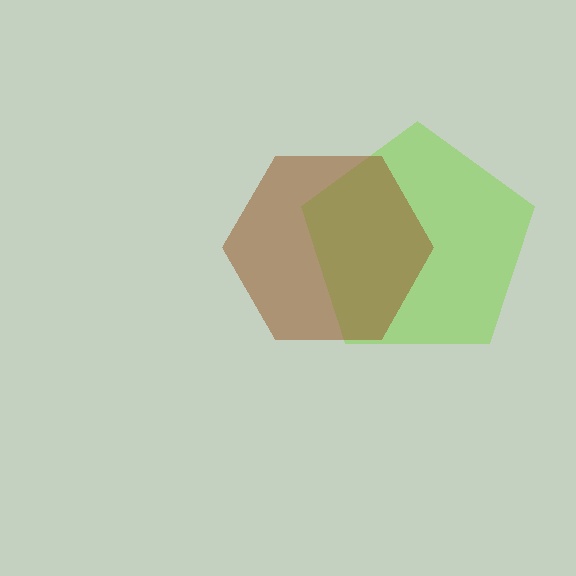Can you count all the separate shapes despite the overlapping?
Yes, there are 2 separate shapes.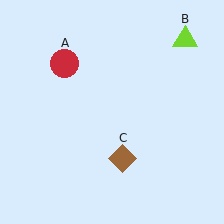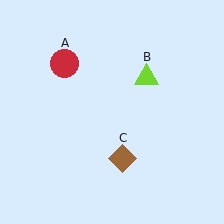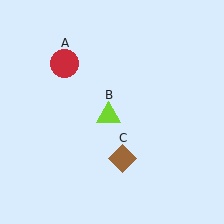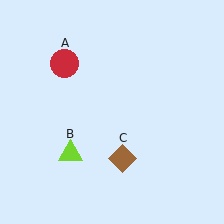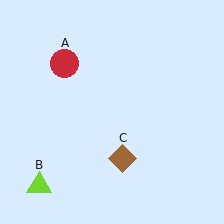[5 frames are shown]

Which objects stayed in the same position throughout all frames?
Red circle (object A) and brown diamond (object C) remained stationary.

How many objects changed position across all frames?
1 object changed position: lime triangle (object B).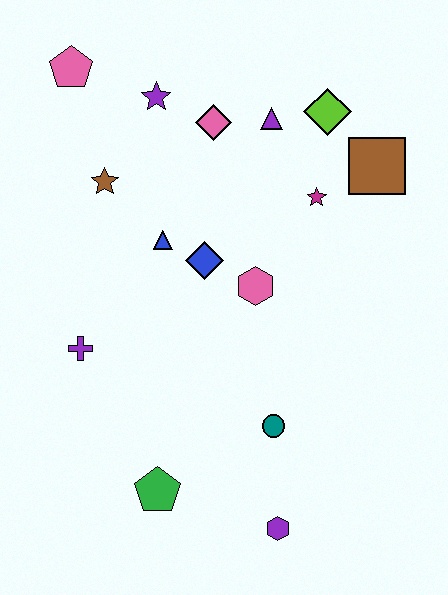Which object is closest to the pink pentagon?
The purple star is closest to the pink pentagon.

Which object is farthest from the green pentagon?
The pink pentagon is farthest from the green pentagon.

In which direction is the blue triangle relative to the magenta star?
The blue triangle is to the left of the magenta star.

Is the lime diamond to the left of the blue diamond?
No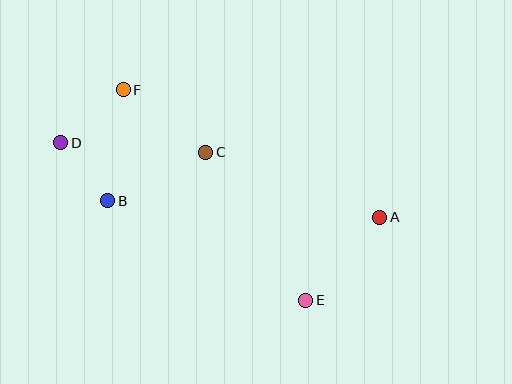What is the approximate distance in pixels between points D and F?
The distance between D and F is approximately 82 pixels.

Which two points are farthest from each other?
Points A and D are farthest from each other.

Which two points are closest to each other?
Points B and D are closest to each other.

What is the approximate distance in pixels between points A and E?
The distance between A and E is approximately 111 pixels.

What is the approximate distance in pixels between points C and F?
The distance between C and F is approximately 104 pixels.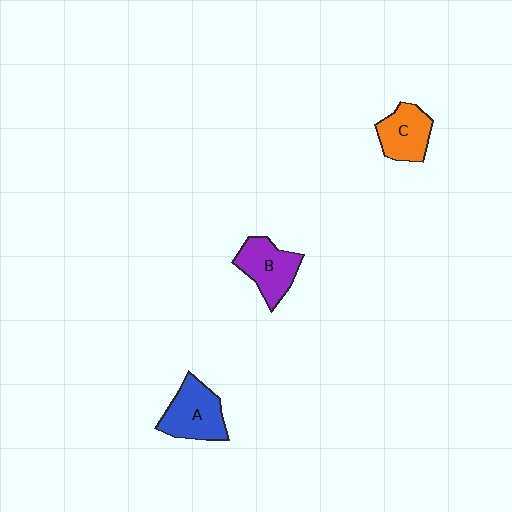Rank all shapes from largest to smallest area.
From largest to smallest: A (blue), B (purple), C (orange).